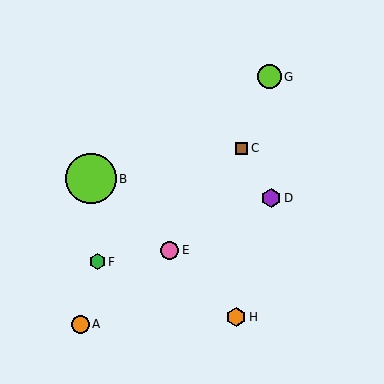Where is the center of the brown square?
The center of the brown square is at (242, 148).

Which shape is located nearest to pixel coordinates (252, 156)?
The brown square (labeled C) at (242, 148) is nearest to that location.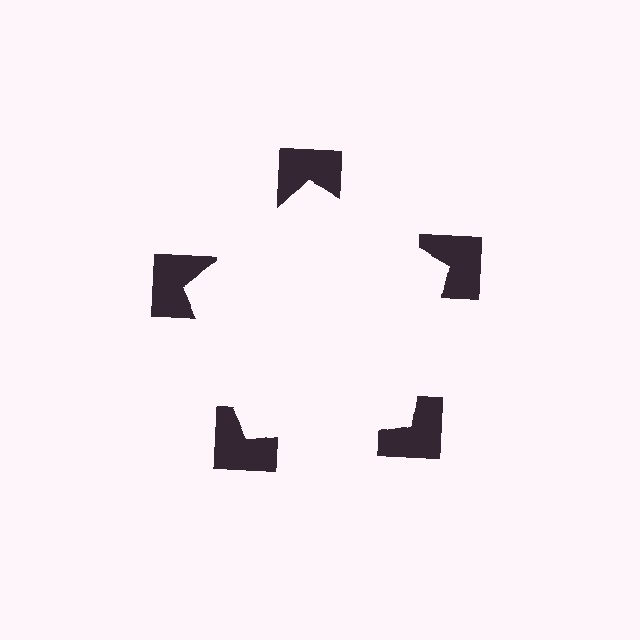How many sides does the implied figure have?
5 sides.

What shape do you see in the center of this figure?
An illusory pentagon — its edges are inferred from the aligned wedge cuts in the notched squares, not physically drawn.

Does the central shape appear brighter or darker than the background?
It typically appears slightly brighter than the background, even though no actual brightness change is drawn.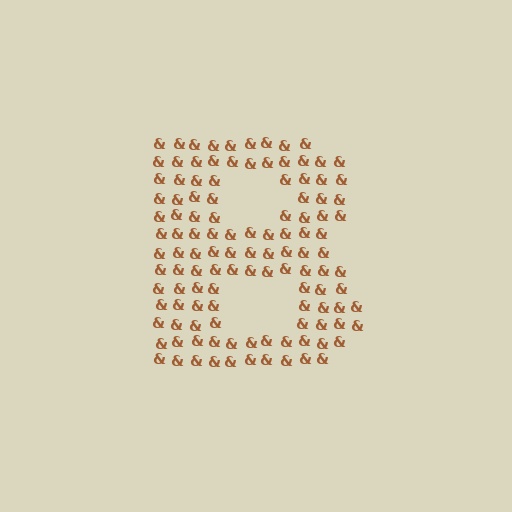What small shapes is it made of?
It is made of small ampersands.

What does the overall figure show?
The overall figure shows the letter B.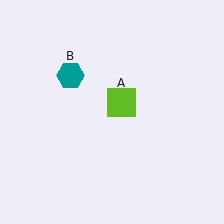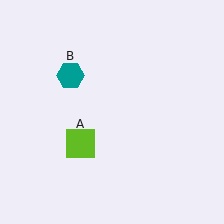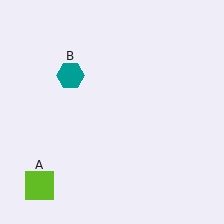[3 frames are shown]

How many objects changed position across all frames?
1 object changed position: lime square (object A).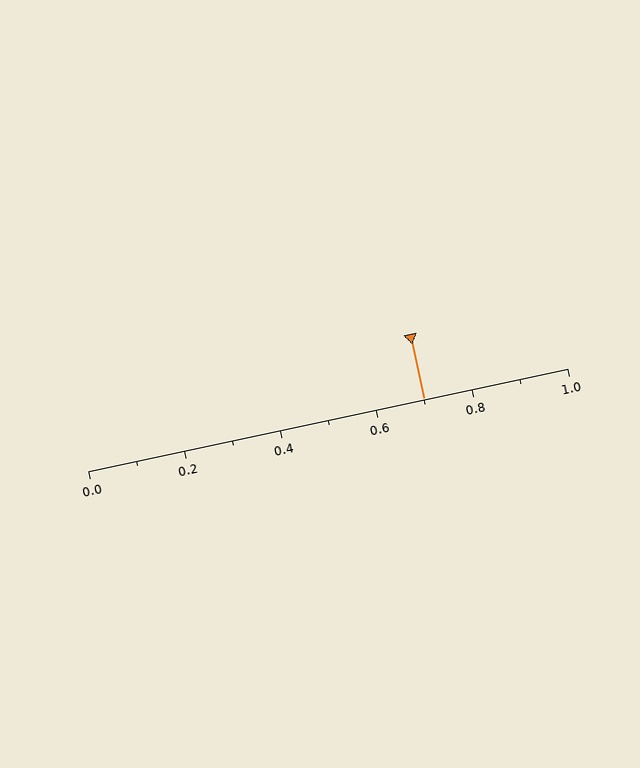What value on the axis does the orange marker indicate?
The marker indicates approximately 0.7.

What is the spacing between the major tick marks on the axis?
The major ticks are spaced 0.2 apart.